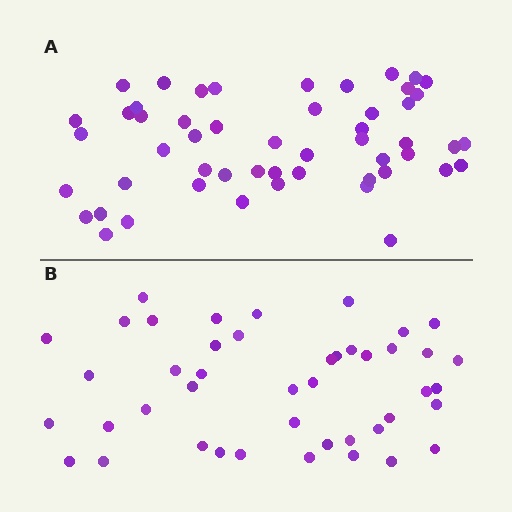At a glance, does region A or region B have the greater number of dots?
Region A (the top region) has more dots.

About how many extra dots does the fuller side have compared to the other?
Region A has roughly 8 or so more dots than region B.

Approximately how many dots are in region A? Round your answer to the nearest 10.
About 50 dots. (The exact count is 52, which rounds to 50.)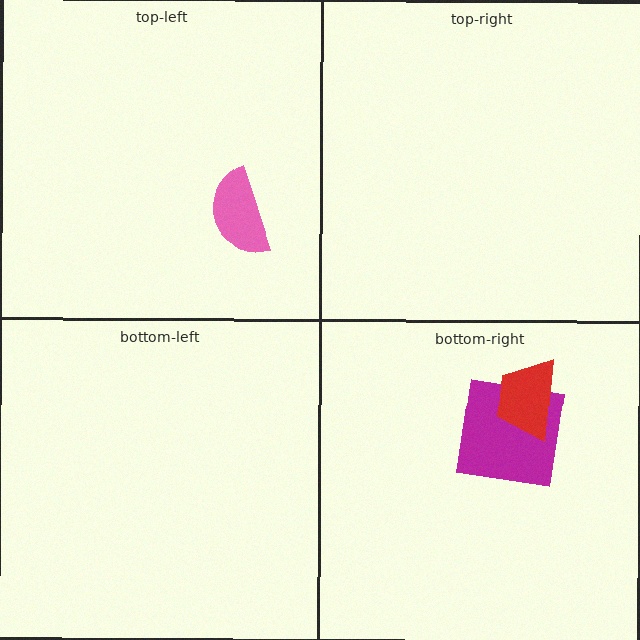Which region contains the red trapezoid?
The bottom-right region.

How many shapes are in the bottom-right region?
2.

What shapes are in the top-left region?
The pink semicircle.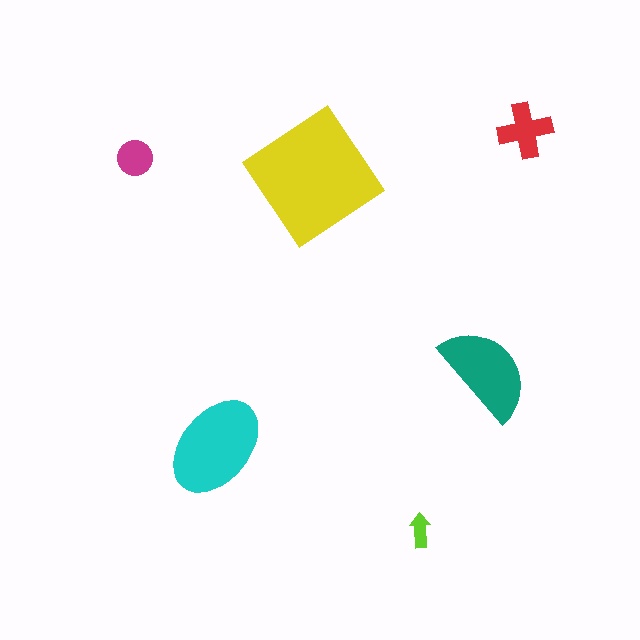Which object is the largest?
The yellow diamond.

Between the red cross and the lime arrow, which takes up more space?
The red cross.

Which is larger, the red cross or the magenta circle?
The red cross.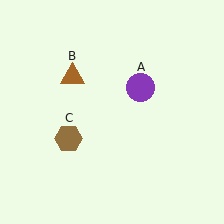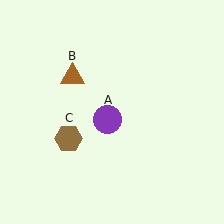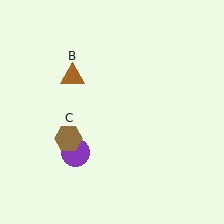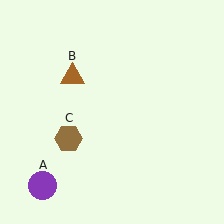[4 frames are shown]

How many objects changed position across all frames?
1 object changed position: purple circle (object A).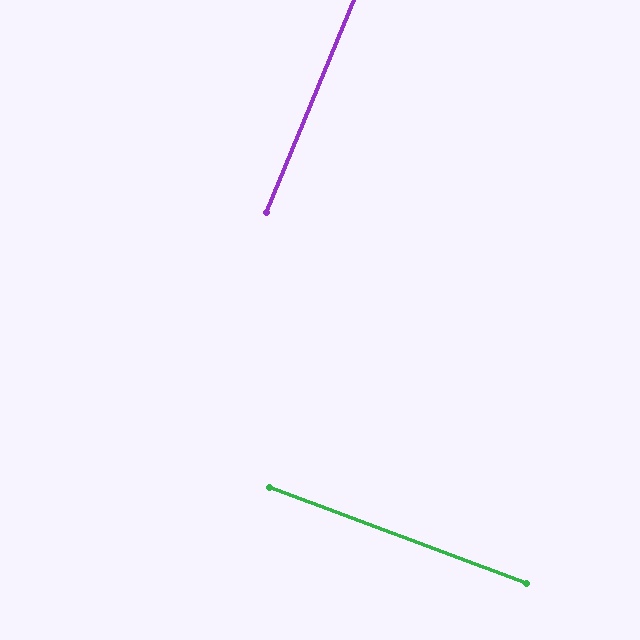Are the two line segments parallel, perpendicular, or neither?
Perpendicular — they meet at approximately 88°.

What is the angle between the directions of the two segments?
Approximately 88 degrees.